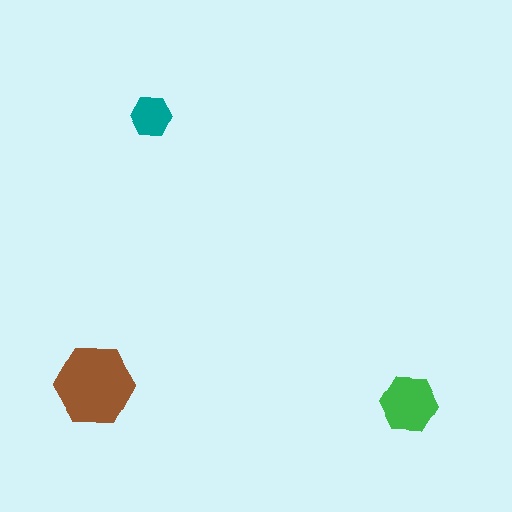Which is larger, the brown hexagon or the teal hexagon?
The brown one.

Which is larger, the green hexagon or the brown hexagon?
The brown one.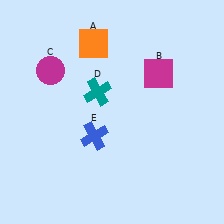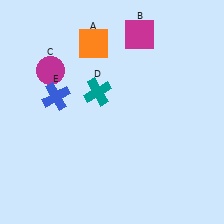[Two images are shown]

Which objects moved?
The objects that moved are: the magenta square (B), the blue cross (E).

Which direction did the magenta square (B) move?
The magenta square (B) moved up.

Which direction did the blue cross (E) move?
The blue cross (E) moved up.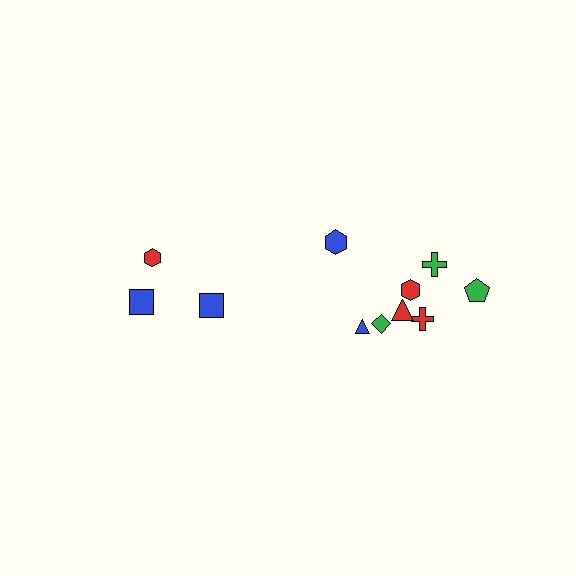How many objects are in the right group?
There are 8 objects.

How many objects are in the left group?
There are 3 objects.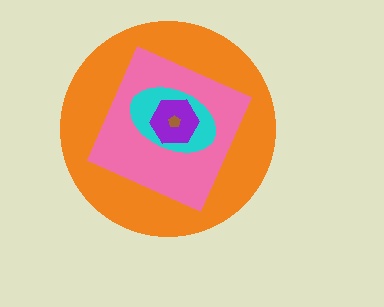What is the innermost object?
The brown pentagon.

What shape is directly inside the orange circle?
The pink diamond.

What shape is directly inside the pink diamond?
The cyan ellipse.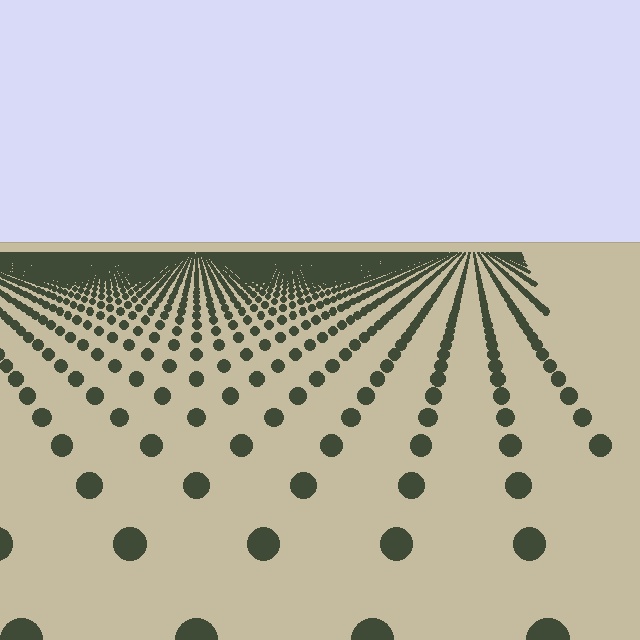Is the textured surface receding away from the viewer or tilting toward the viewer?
The surface is receding away from the viewer. Texture elements get smaller and denser toward the top.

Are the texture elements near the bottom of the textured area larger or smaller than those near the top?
Larger. Near the bottom, elements are closer to the viewer and appear at a bigger on-screen size.